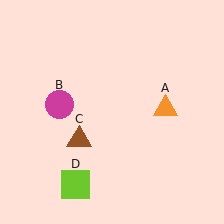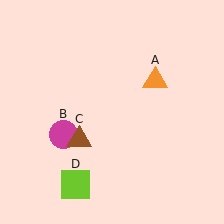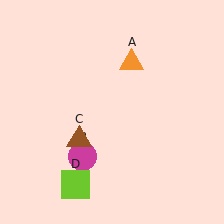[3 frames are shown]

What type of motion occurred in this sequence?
The orange triangle (object A), magenta circle (object B) rotated counterclockwise around the center of the scene.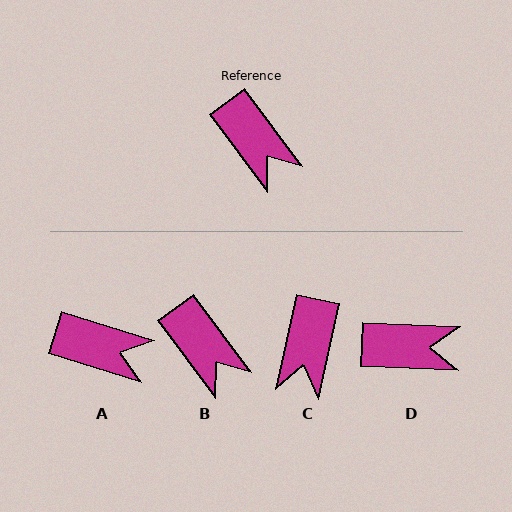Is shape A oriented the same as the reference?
No, it is off by about 36 degrees.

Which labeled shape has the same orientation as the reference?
B.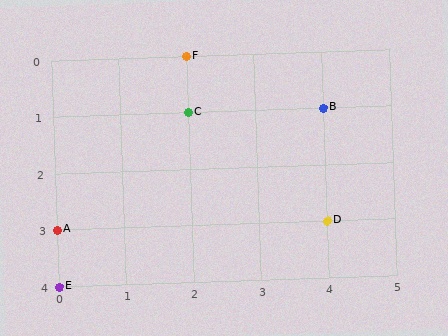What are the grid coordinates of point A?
Point A is at grid coordinates (0, 3).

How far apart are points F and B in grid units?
Points F and B are 2 columns and 1 row apart (about 2.2 grid units diagonally).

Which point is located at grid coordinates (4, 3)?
Point D is at (4, 3).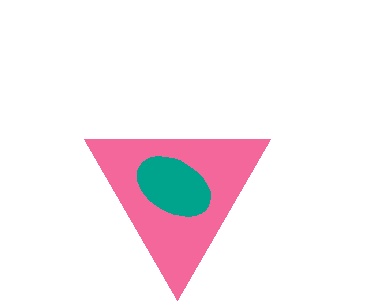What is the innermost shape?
The teal ellipse.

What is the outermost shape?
The pink triangle.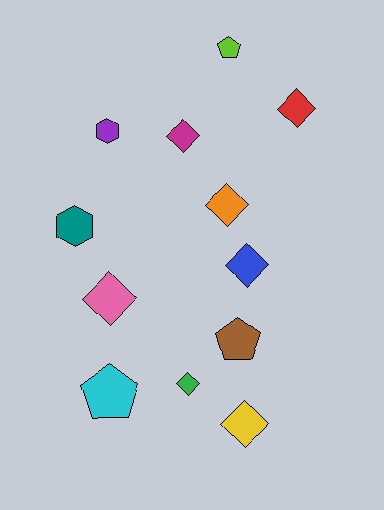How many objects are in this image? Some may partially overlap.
There are 12 objects.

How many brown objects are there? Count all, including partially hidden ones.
There is 1 brown object.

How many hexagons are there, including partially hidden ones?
There are 2 hexagons.